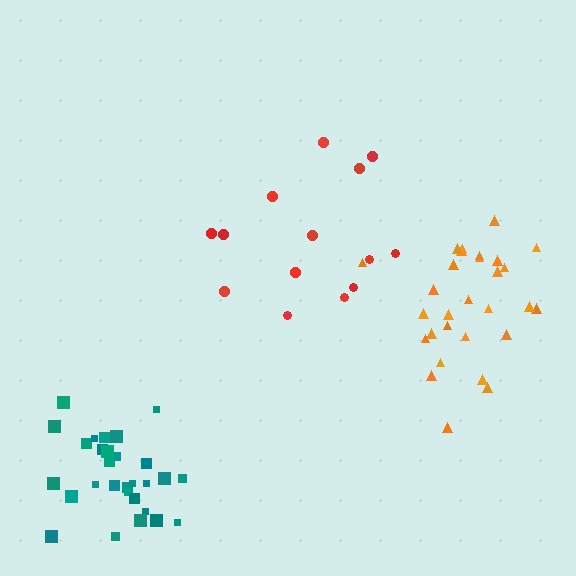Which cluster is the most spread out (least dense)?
Red.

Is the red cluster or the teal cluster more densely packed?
Teal.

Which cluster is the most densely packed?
Teal.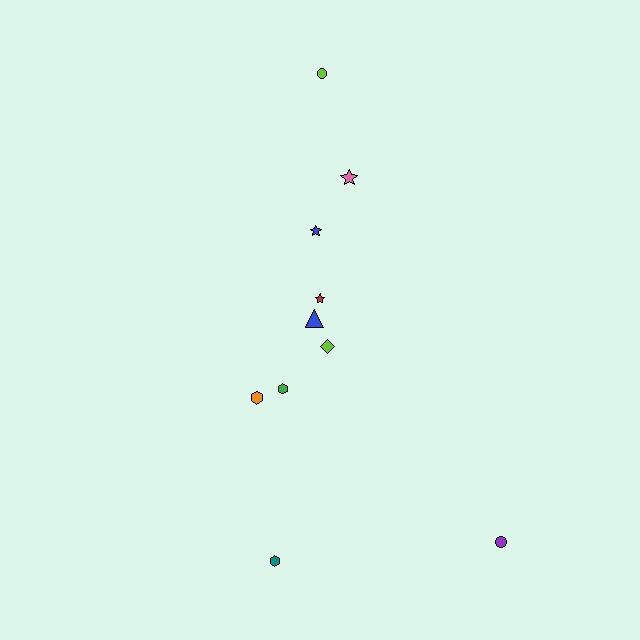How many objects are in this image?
There are 10 objects.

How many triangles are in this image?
There is 1 triangle.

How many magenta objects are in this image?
There are no magenta objects.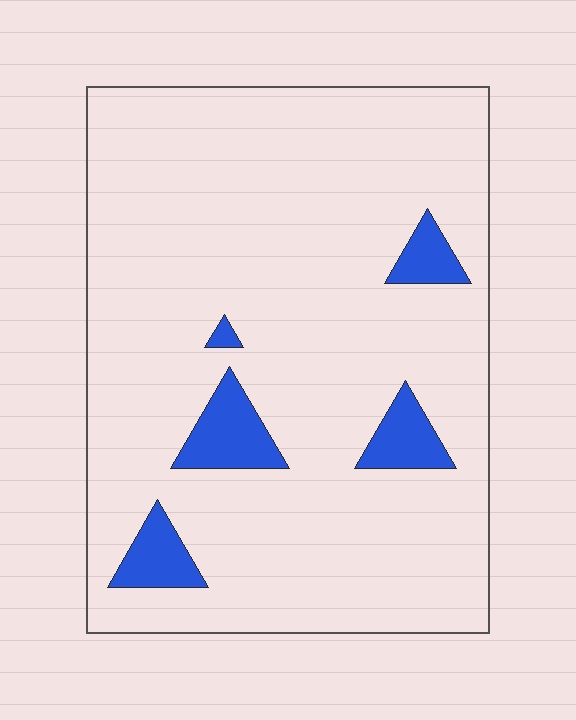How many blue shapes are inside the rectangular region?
5.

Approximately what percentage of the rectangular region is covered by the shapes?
Approximately 10%.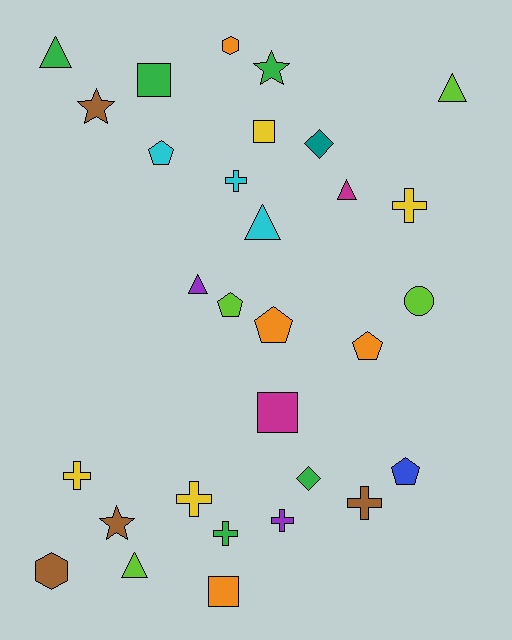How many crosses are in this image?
There are 7 crosses.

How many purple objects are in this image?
There are 2 purple objects.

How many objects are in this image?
There are 30 objects.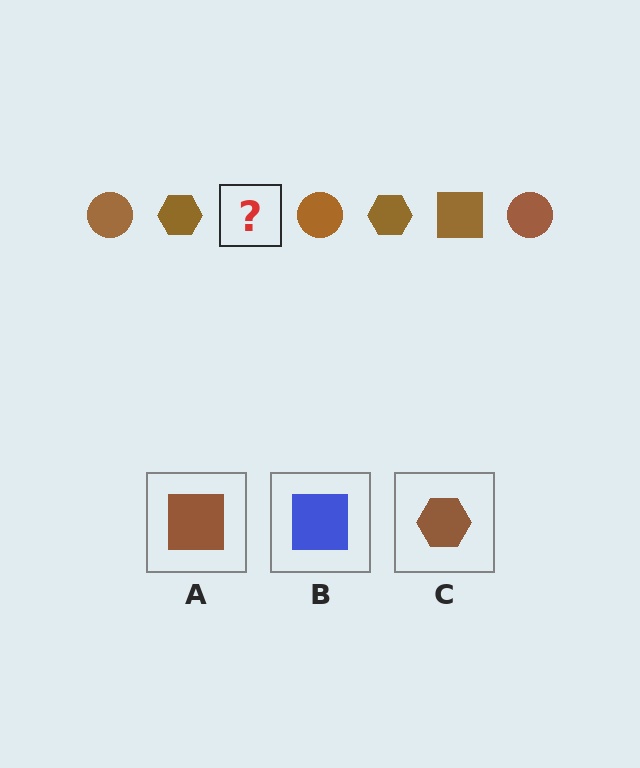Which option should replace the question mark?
Option A.